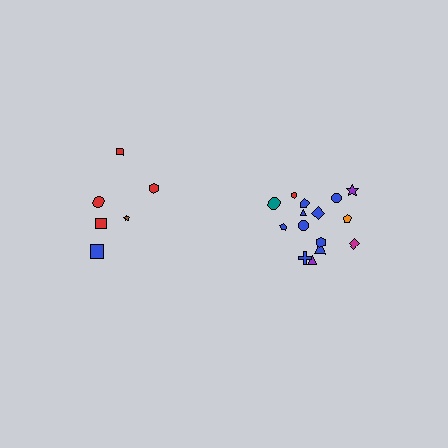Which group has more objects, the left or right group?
The right group.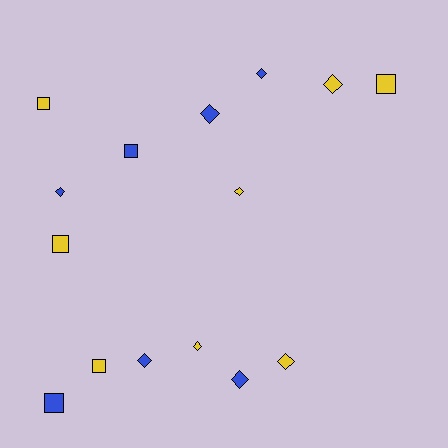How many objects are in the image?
There are 15 objects.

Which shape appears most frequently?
Diamond, with 9 objects.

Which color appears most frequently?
Yellow, with 8 objects.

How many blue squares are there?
There are 2 blue squares.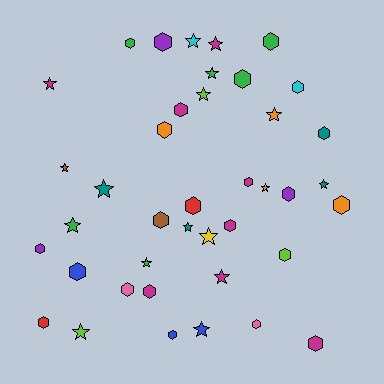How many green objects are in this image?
There are 6 green objects.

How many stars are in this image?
There are 17 stars.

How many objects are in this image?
There are 40 objects.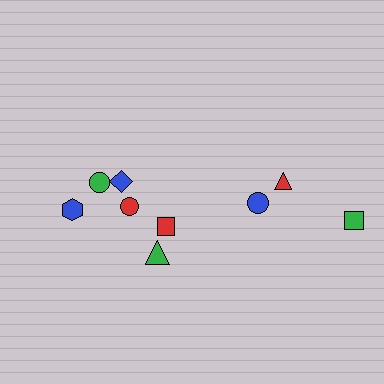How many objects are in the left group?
There are 6 objects.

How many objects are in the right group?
There are 3 objects.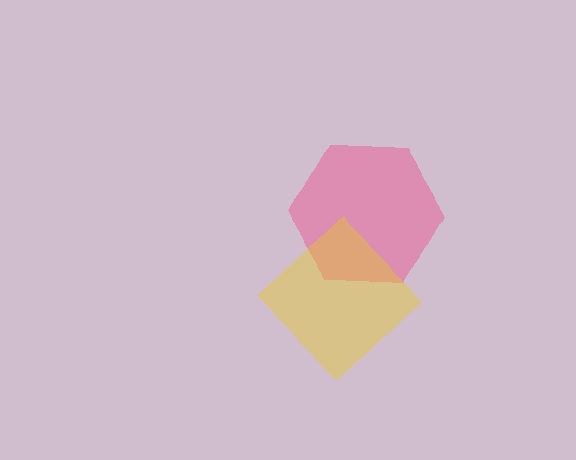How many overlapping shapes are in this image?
There are 2 overlapping shapes in the image.